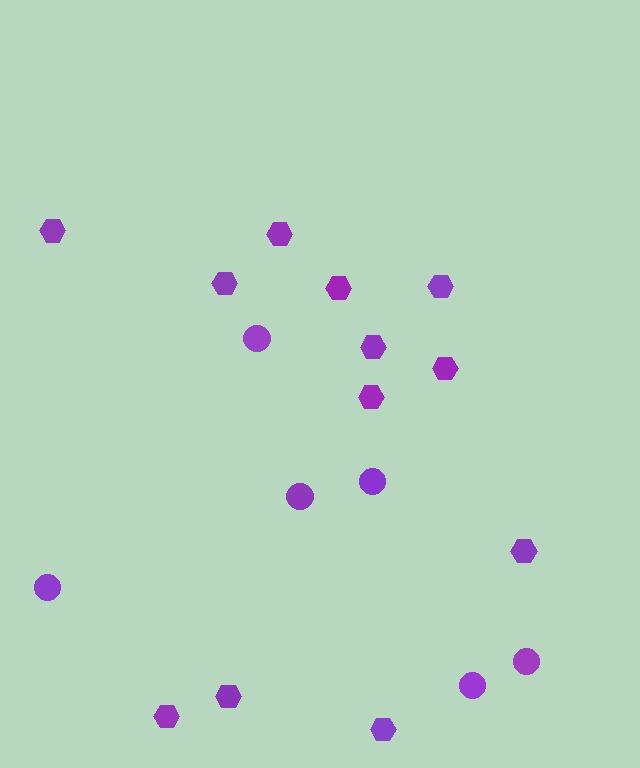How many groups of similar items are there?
There are 2 groups: one group of circles (6) and one group of hexagons (12).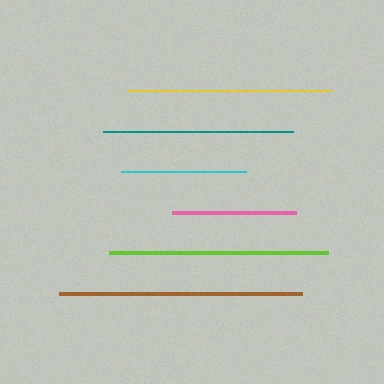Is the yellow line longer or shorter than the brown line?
The brown line is longer than the yellow line.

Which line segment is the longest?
The brown line is the longest at approximately 243 pixels.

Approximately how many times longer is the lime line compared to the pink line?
The lime line is approximately 1.8 times the length of the pink line.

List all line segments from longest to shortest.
From longest to shortest: brown, lime, yellow, teal, cyan, pink.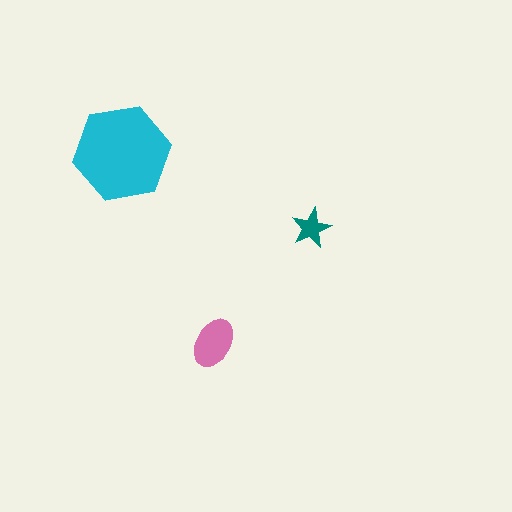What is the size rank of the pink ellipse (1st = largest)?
2nd.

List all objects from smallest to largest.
The teal star, the pink ellipse, the cyan hexagon.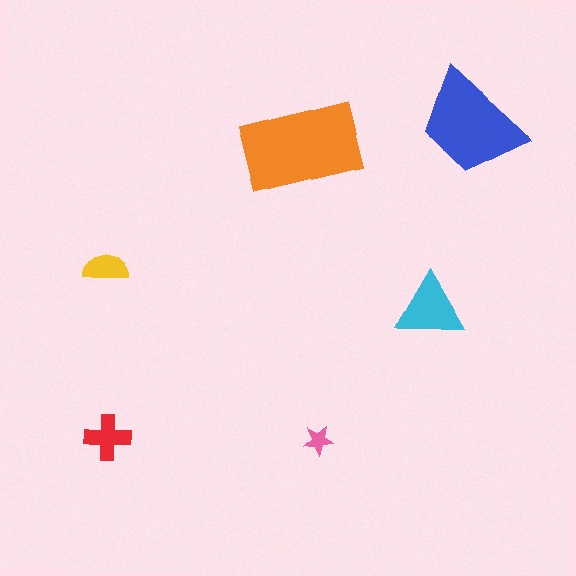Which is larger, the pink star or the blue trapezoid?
The blue trapezoid.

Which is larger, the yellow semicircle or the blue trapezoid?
The blue trapezoid.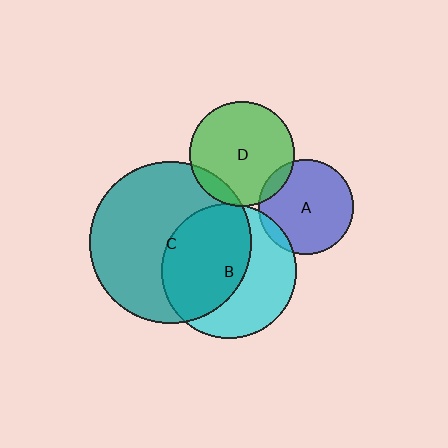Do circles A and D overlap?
Yes.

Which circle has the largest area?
Circle C (teal).